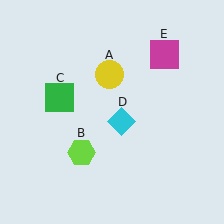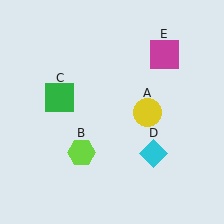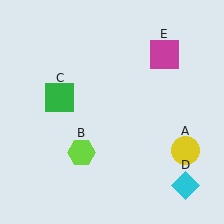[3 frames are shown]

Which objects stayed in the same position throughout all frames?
Lime hexagon (object B) and green square (object C) and magenta square (object E) remained stationary.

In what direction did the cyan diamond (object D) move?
The cyan diamond (object D) moved down and to the right.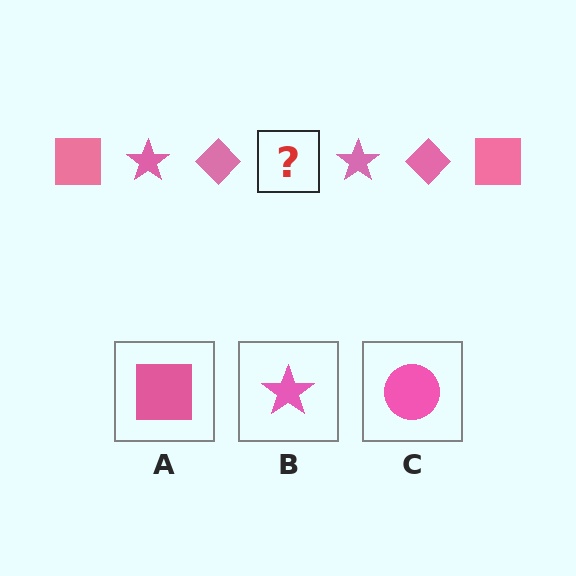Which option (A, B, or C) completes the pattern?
A.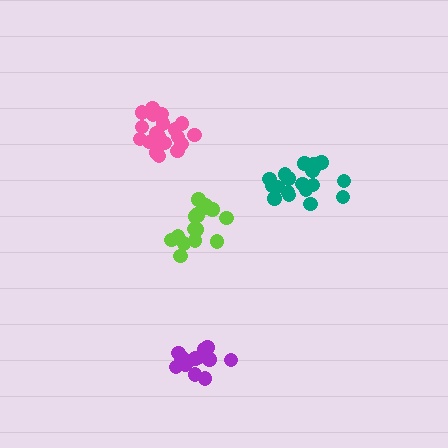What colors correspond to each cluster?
The clusters are colored: purple, pink, lime, teal.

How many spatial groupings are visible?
There are 4 spatial groupings.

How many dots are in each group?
Group 1: 14 dots, Group 2: 20 dots, Group 3: 16 dots, Group 4: 19 dots (69 total).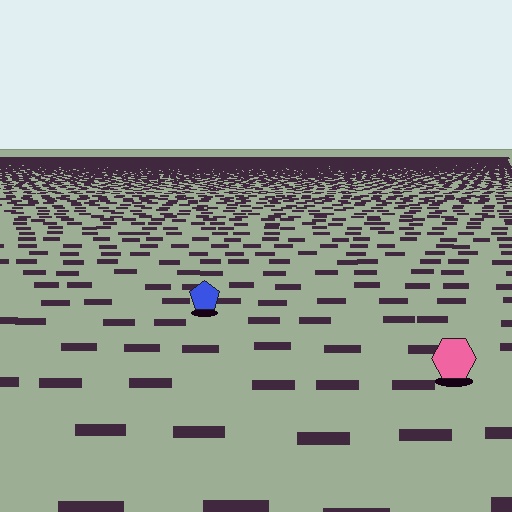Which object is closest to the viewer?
The pink hexagon is closest. The texture marks near it are larger and more spread out.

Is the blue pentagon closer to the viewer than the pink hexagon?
No. The pink hexagon is closer — you can tell from the texture gradient: the ground texture is coarser near it.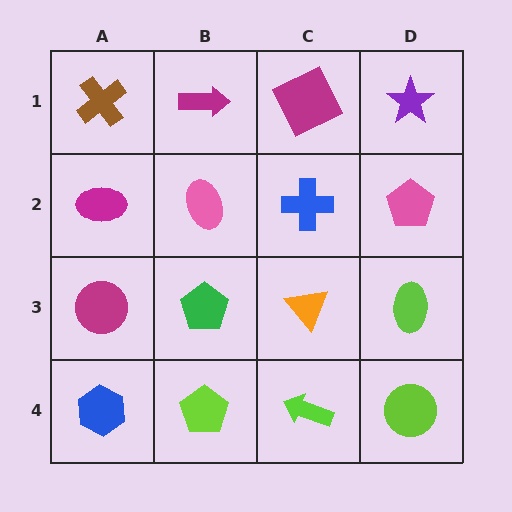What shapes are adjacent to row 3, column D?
A pink pentagon (row 2, column D), a lime circle (row 4, column D), an orange triangle (row 3, column C).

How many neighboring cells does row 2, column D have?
3.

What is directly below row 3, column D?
A lime circle.